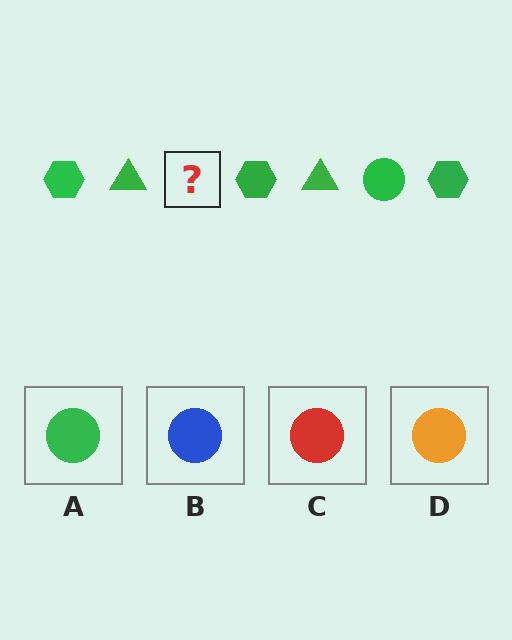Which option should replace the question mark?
Option A.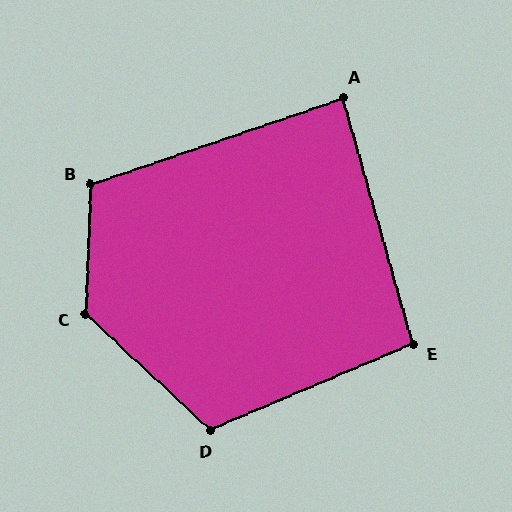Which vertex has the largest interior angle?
C, at approximately 131 degrees.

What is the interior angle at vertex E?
Approximately 97 degrees (obtuse).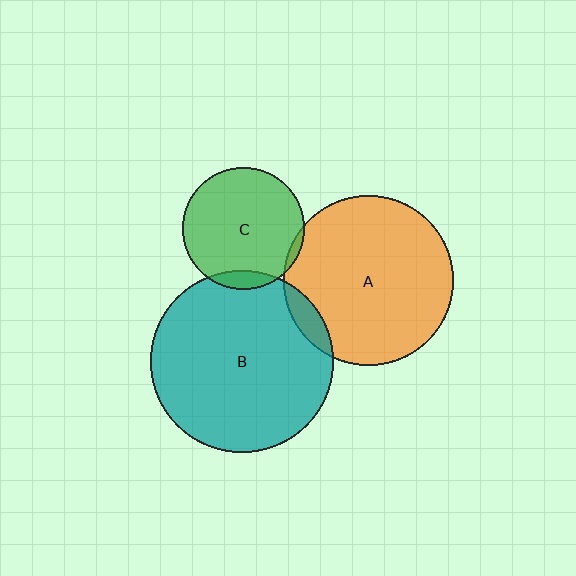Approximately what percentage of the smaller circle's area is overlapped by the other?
Approximately 5%.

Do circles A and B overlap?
Yes.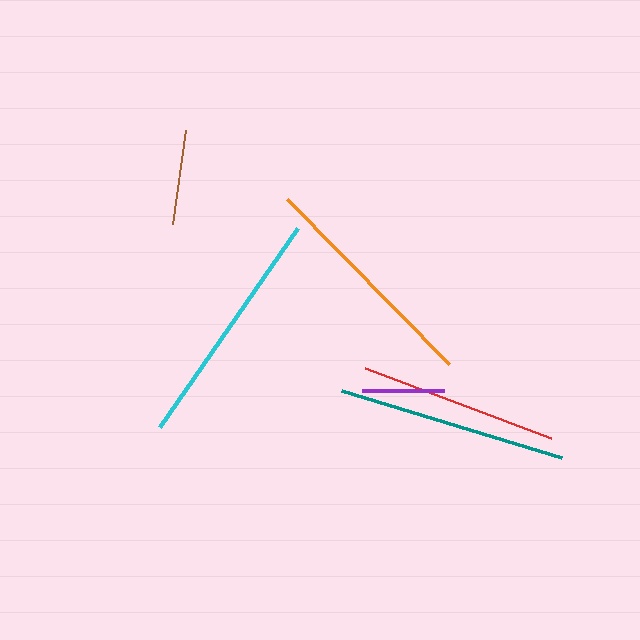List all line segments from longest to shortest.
From longest to shortest: cyan, orange, teal, red, brown, purple.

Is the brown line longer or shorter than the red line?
The red line is longer than the brown line.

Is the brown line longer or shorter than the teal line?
The teal line is longer than the brown line.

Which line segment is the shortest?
The purple line is the shortest at approximately 82 pixels.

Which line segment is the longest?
The cyan line is the longest at approximately 243 pixels.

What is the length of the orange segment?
The orange segment is approximately 231 pixels long.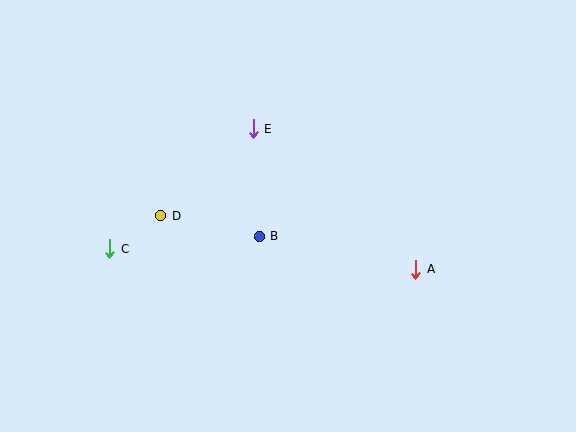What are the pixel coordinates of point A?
Point A is at (416, 269).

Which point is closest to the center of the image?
Point B at (259, 236) is closest to the center.